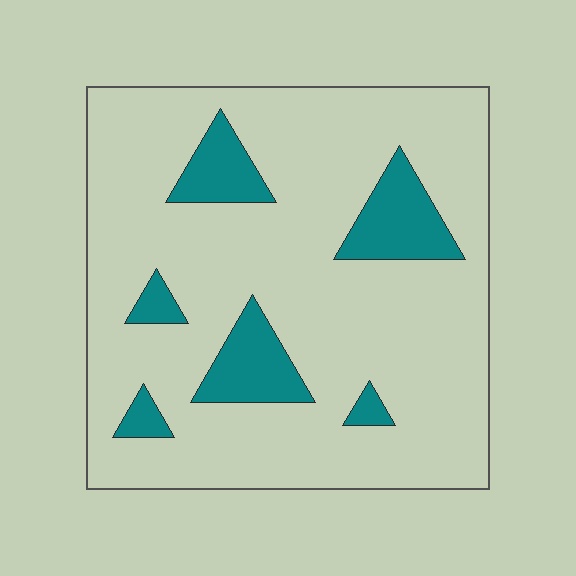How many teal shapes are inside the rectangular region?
6.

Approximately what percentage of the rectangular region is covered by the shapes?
Approximately 15%.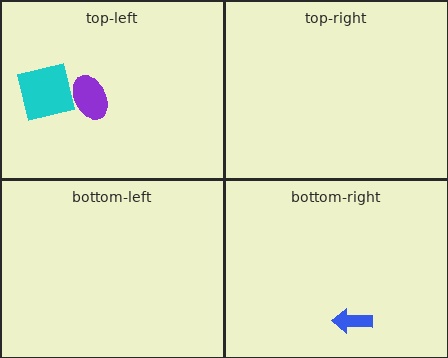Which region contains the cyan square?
The top-left region.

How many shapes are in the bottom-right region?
1.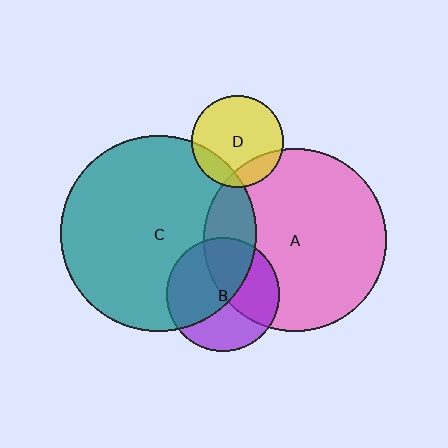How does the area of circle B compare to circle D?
Approximately 1.5 times.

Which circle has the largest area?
Circle C (teal).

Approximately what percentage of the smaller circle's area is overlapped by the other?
Approximately 15%.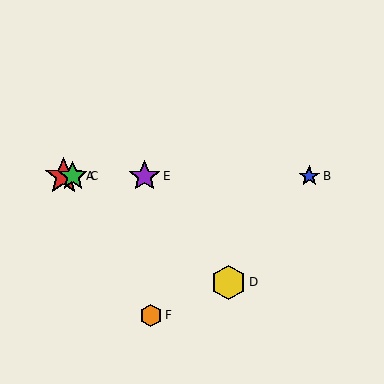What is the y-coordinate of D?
Object D is at y≈282.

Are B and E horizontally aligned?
Yes, both are at y≈176.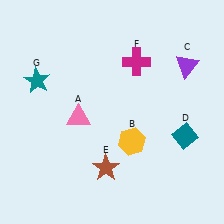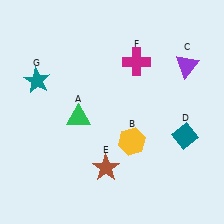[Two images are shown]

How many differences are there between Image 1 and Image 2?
There is 1 difference between the two images.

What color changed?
The triangle (A) changed from pink in Image 1 to green in Image 2.